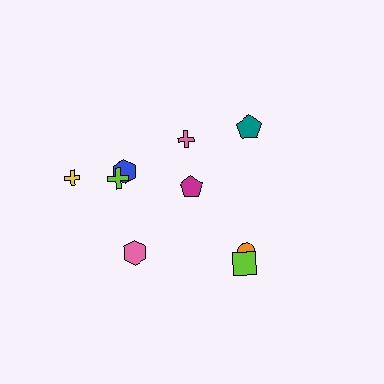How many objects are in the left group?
There are 6 objects.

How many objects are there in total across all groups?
There are 9 objects.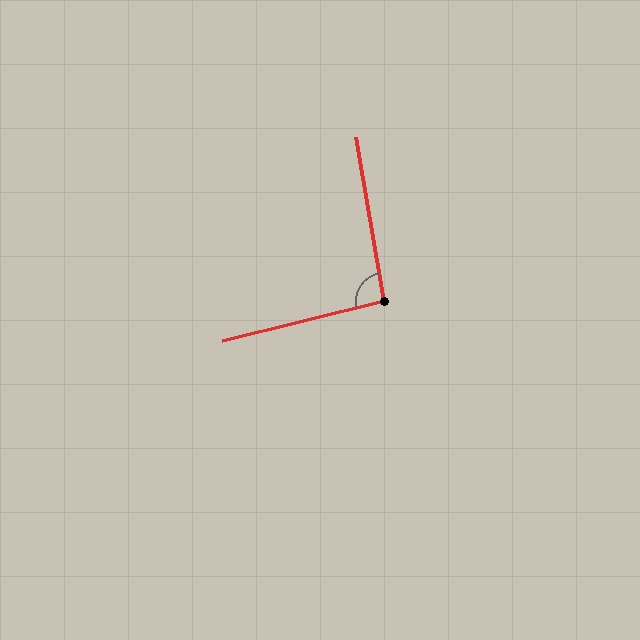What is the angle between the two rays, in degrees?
Approximately 94 degrees.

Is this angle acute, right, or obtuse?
It is approximately a right angle.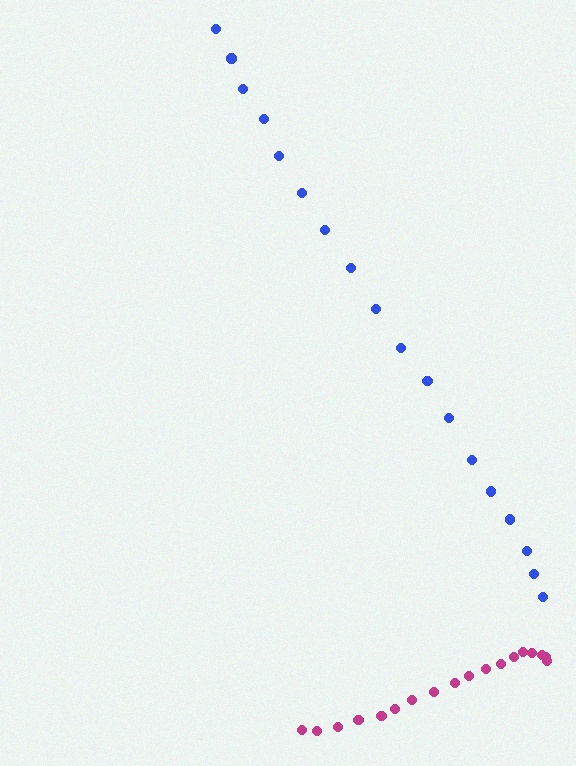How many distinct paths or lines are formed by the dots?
There are 2 distinct paths.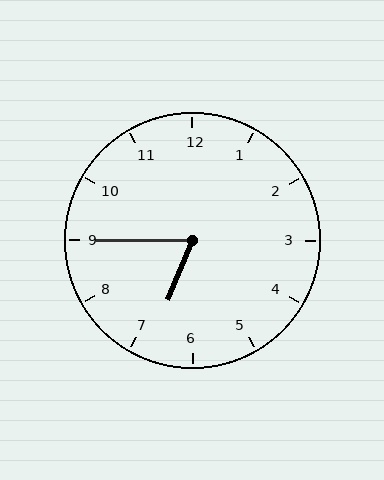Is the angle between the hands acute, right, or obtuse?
It is acute.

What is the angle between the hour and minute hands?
Approximately 68 degrees.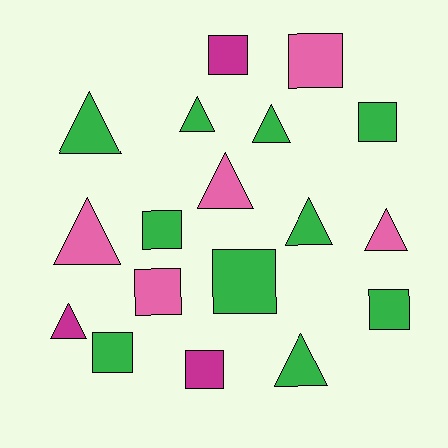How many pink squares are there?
There are 2 pink squares.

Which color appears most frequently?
Green, with 10 objects.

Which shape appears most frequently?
Triangle, with 9 objects.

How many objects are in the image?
There are 18 objects.